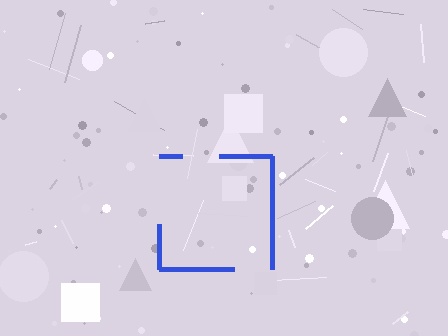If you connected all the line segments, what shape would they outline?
They would outline a square.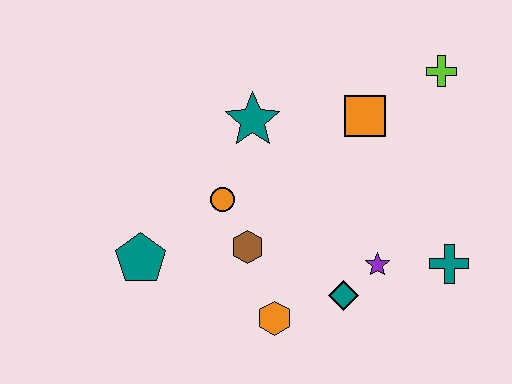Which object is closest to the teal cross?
The purple star is closest to the teal cross.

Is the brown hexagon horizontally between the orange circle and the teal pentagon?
No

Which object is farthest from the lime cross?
The teal pentagon is farthest from the lime cross.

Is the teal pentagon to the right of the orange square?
No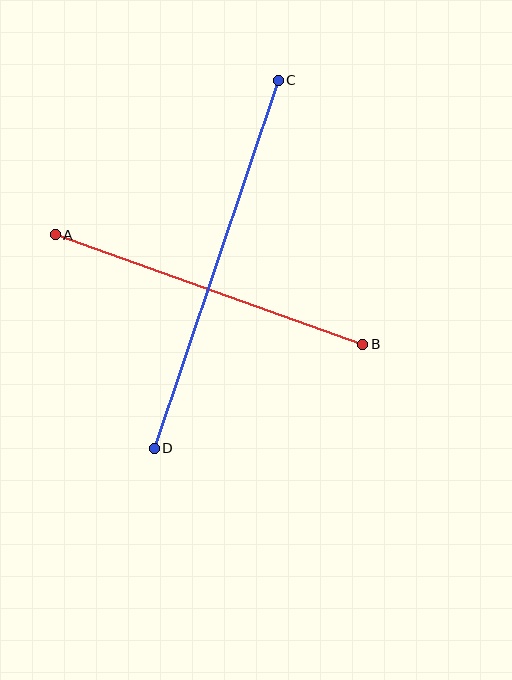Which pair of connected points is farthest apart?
Points C and D are farthest apart.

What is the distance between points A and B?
The distance is approximately 326 pixels.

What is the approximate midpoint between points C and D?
The midpoint is at approximately (216, 264) pixels.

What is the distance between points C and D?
The distance is approximately 388 pixels.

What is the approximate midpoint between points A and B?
The midpoint is at approximately (209, 289) pixels.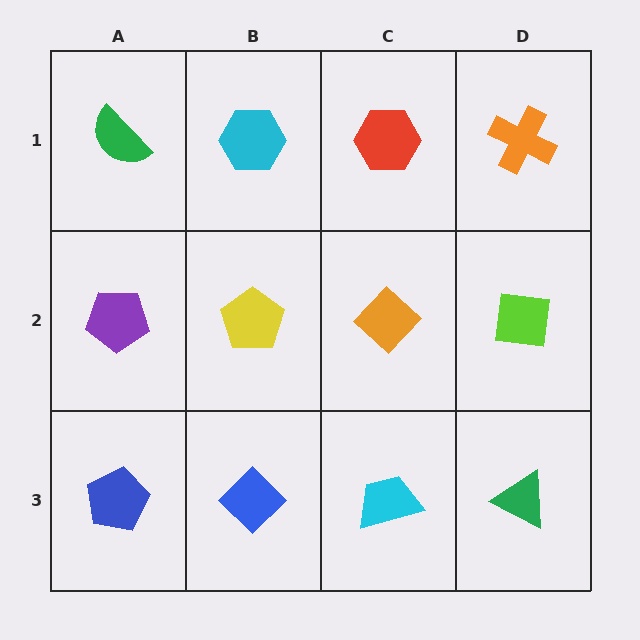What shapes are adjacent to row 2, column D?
An orange cross (row 1, column D), a green triangle (row 3, column D), an orange diamond (row 2, column C).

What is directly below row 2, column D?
A green triangle.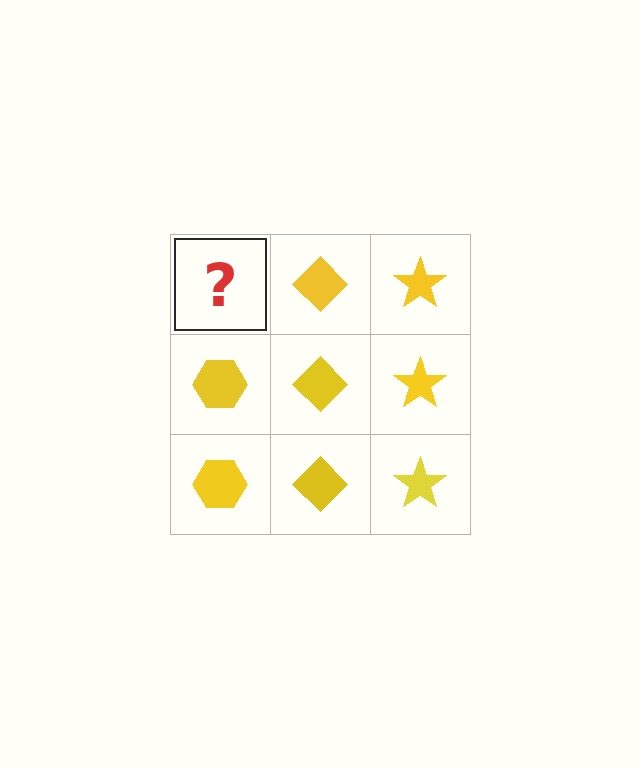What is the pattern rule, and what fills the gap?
The rule is that each column has a consistent shape. The gap should be filled with a yellow hexagon.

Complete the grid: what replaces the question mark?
The question mark should be replaced with a yellow hexagon.